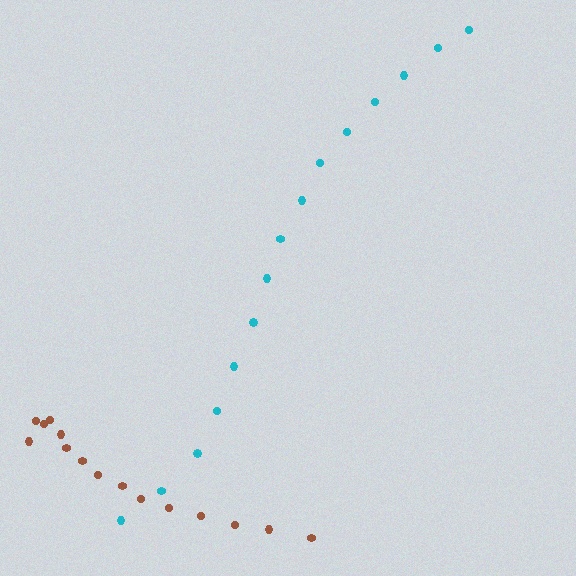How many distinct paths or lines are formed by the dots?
There are 2 distinct paths.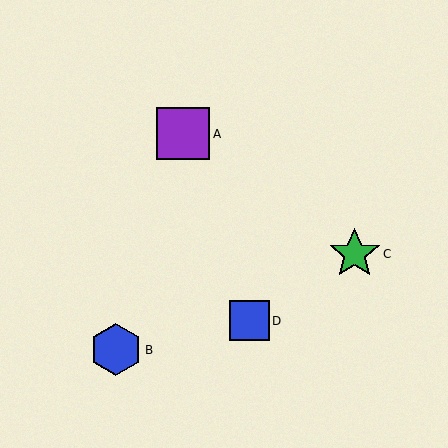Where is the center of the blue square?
The center of the blue square is at (250, 321).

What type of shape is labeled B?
Shape B is a blue hexagon.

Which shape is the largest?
The purple square (labeled A) is the largest.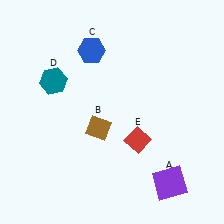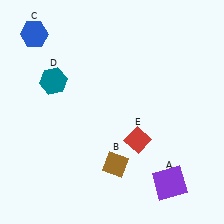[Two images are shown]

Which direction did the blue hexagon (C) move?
The blue hexagon (C) moved left.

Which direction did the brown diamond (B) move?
The brown diamond (B) moved down.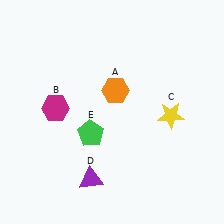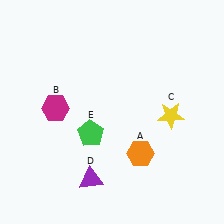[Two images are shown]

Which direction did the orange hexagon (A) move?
The orange hexagon (A) moved down.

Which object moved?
The orange hexagon (A) moved down.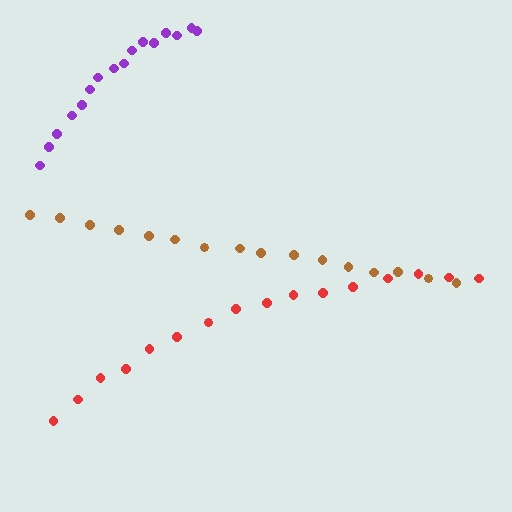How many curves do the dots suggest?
There are 3 distinct paths.